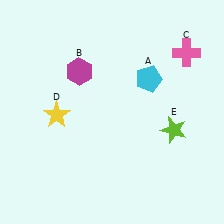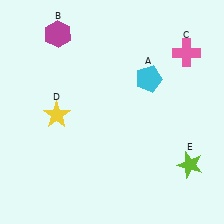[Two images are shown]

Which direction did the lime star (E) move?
The lime star (E) moved down.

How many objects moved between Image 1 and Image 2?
2 objects moved between the two images.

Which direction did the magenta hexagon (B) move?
The magenta hexagon (B) moved up.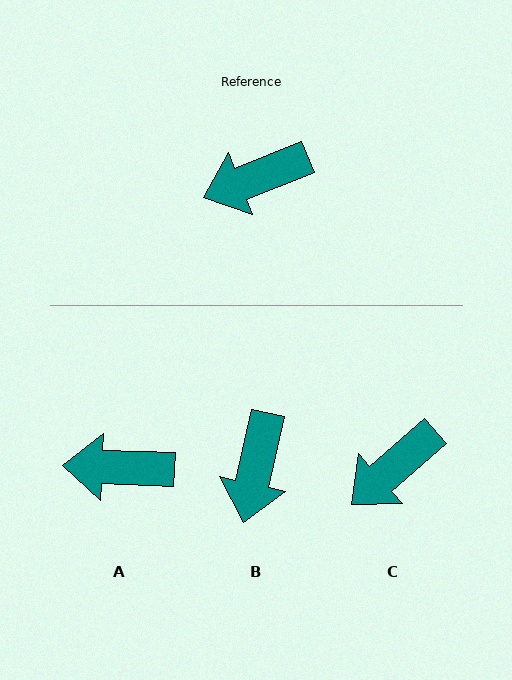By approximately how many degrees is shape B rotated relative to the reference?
Approximately 56 degrees counter-clockwise.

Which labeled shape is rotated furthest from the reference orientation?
B, about 56 degrees away.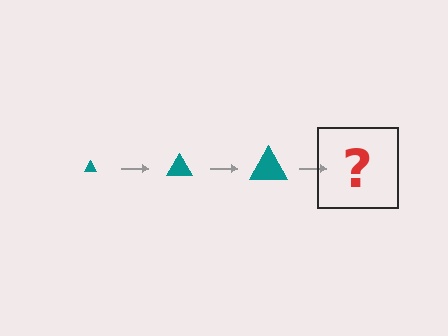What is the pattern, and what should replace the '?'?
The pattern is that the triangle gets progressively larger each step. The '?' should be a teal triangle, larger than the previous one.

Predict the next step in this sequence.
The next step is a teal triangle, larger than the previous one.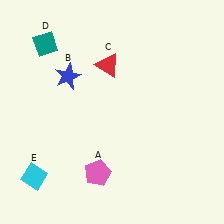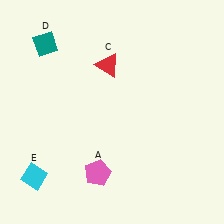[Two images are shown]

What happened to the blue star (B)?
The blue star (B) was removed in Image 2. It was in the top-left area of Image 1.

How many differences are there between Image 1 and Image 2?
There is 1 difference between the two images.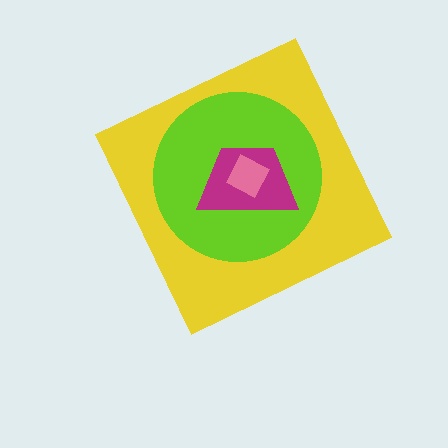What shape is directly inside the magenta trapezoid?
The pink square.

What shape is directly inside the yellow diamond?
The lime circle.